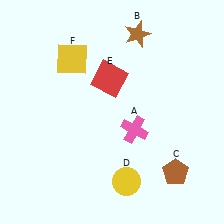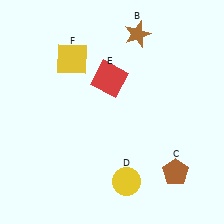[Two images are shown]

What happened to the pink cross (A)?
The pink cross (A) was removed in Image 2. It was in the bottom-right area of Image 1.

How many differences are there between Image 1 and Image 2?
There is 1 difference between the two images.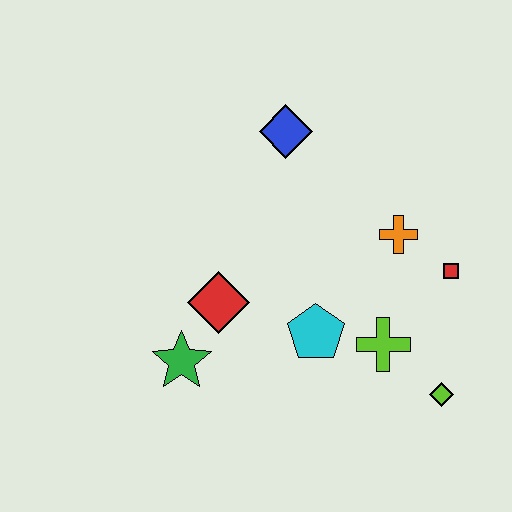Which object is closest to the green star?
The red diamond is closest to the green star.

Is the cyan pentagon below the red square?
Yes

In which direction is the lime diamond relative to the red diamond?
The lime diamond is to the right of the red diamond.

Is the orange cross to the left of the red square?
Yes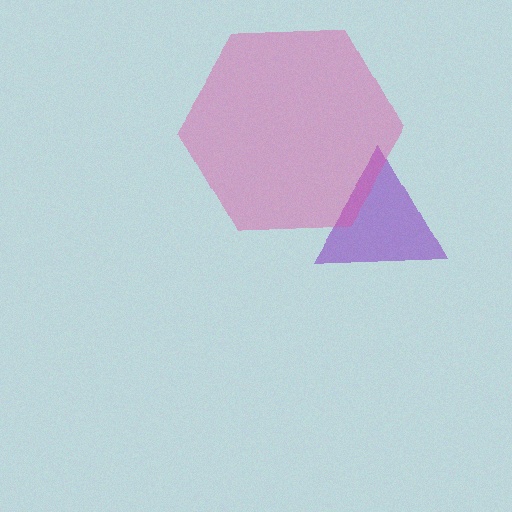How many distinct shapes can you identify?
There are 2 distinct shapes: a purple triangle, a pink hexagon.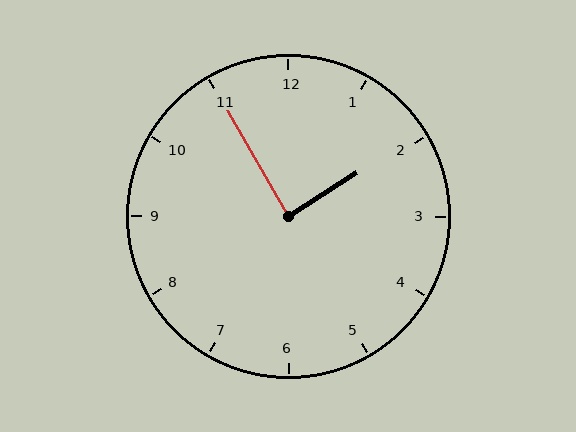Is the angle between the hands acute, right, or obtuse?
It is right.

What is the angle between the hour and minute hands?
Approximately 88 degrees.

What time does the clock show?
1:55.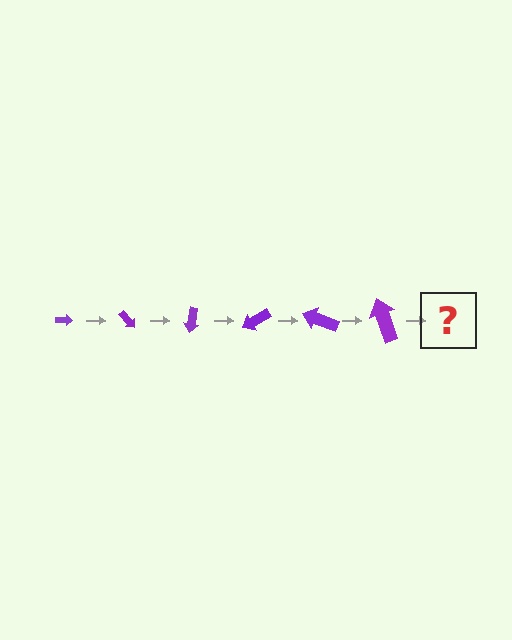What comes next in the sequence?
The next element should be an arrow, larger than the previous one and rotated 300 degrees from the start.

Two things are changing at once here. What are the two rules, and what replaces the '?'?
The two rules are that the arrow grows larger each step and it rotates 50 degrees each step. The '?' should be an arrow, larger than the previous one and rotated 300 degrees from the start.